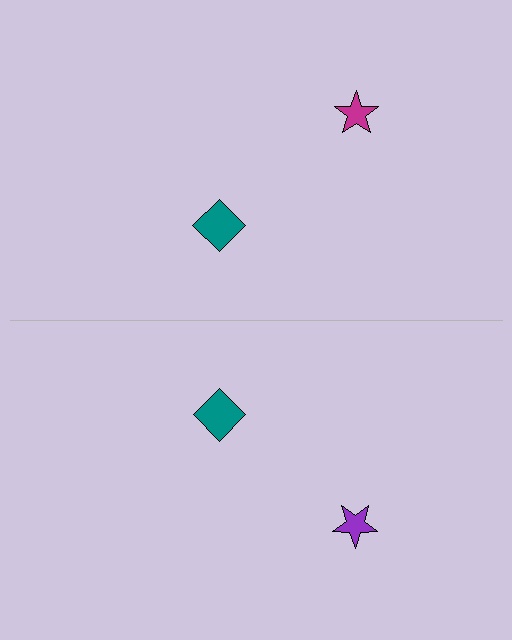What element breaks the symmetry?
The purple star on the bottom side breaks the symmetry — its mirror counterpart is magenta.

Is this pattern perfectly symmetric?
No, the pattern is not perfectly symmetric. The purple star on the bottom side breaks the symmetry — its mirror counterpart is magenta.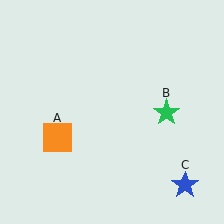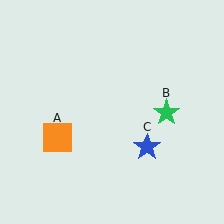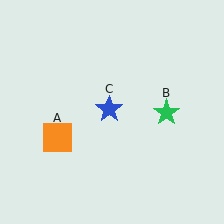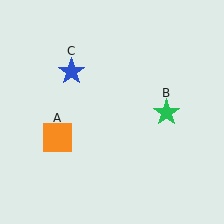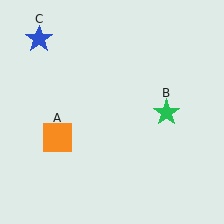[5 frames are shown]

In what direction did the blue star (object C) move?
The blue star (object C) moved up and to the left.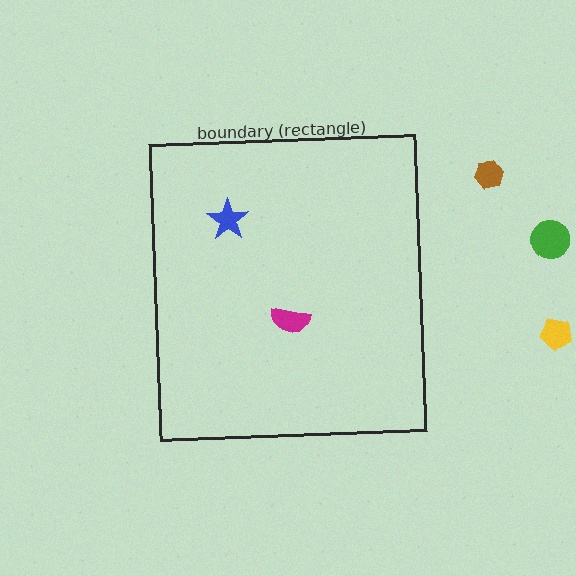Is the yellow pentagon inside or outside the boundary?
Outside.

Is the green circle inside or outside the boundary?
Outside.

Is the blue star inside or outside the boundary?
Inside.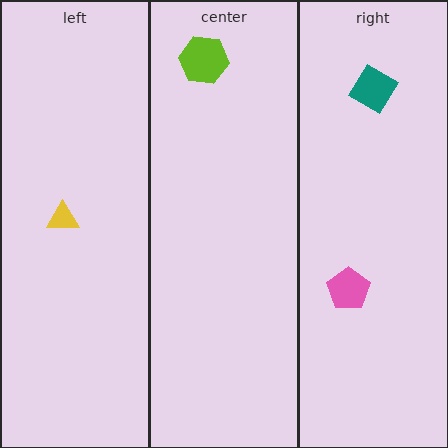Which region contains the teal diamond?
The right region.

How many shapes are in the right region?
2.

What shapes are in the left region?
The yellow triangle.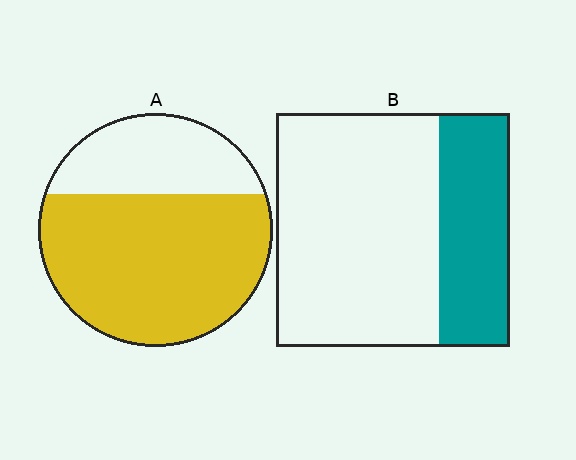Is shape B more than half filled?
No.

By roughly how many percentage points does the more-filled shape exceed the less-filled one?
By roughly 40 percentage points (A over B).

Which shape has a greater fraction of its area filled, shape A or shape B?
Shape A.